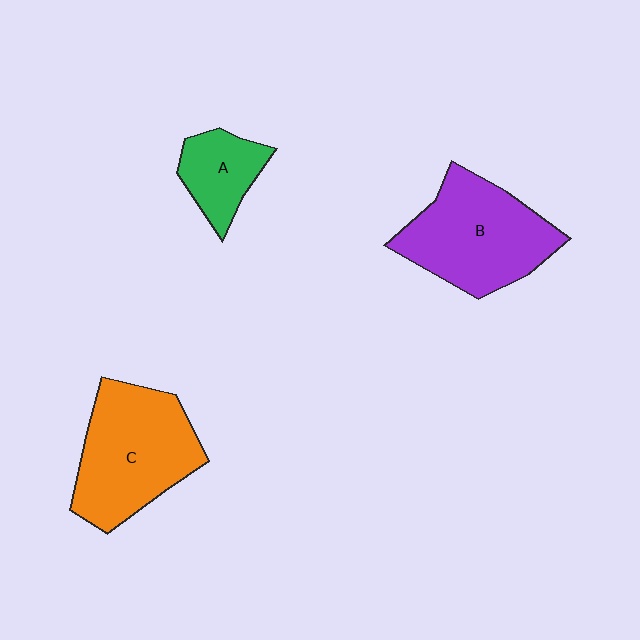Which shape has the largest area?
Shape C (orange).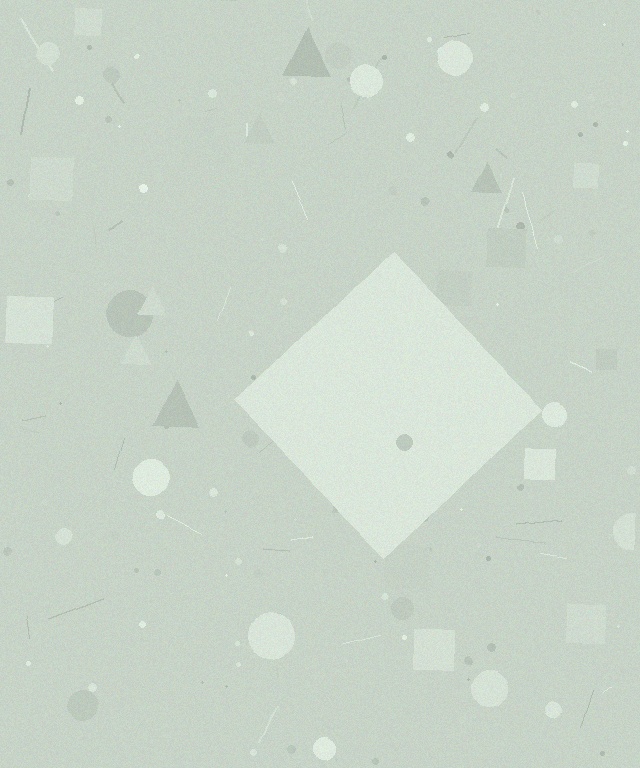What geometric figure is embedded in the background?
A diamond is embedded in the background.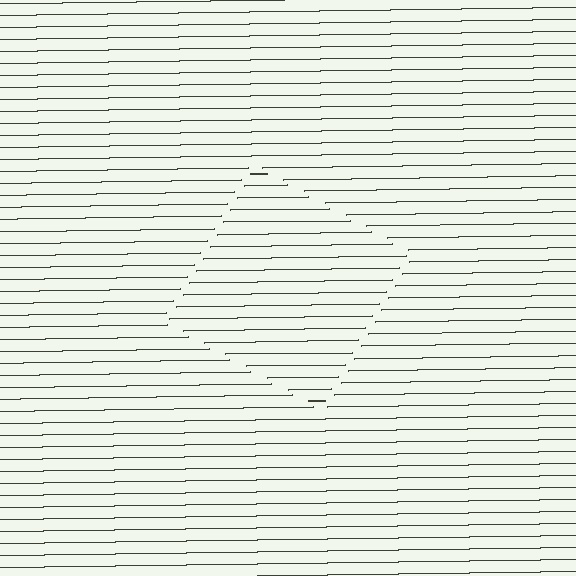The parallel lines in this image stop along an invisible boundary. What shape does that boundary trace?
An illusory square. The interior of the shape contains the same grating, shifted by half a period — the contour is defined by the phase discontinuity where line-ends from the inner and outer gratings abut.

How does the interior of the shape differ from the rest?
The interior of the shape contains the same grating, shifted by half a period — the contour is defined by the phase discontinuity where line-ends from the inner and outer gratings abut.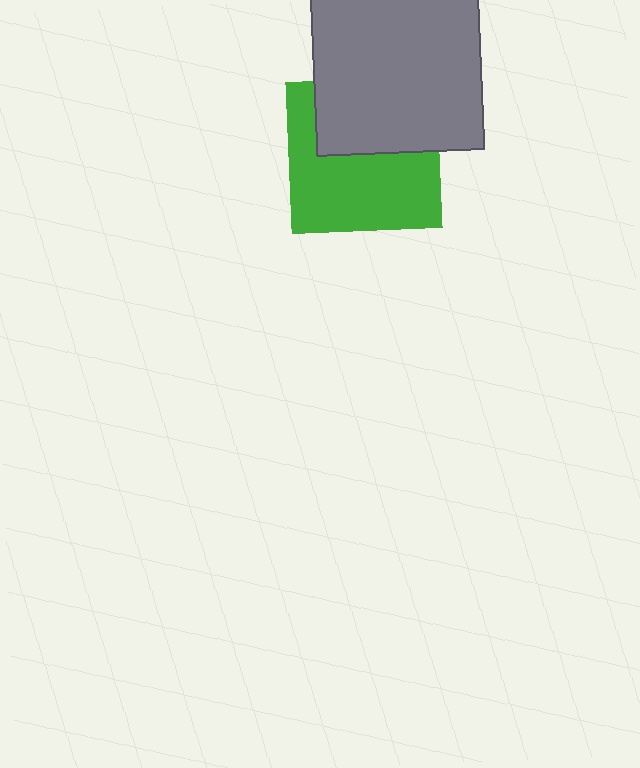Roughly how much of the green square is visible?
About half of it is visible (roughly 59%).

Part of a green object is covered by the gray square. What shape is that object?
It is a square.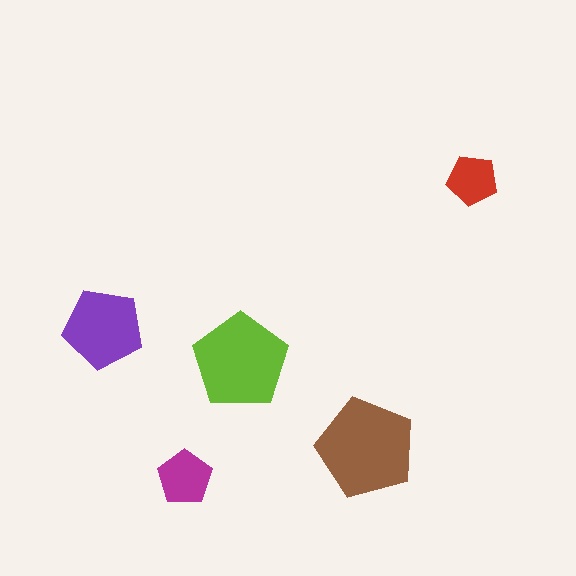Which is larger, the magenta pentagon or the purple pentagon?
The purple one.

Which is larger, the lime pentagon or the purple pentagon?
The lime one.